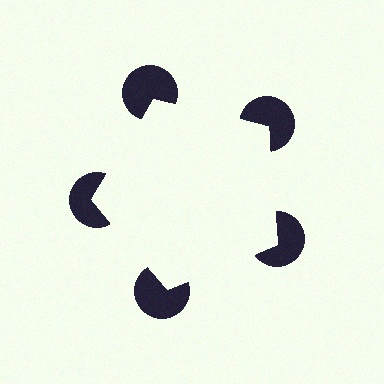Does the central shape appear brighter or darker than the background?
It typically appears slightly brighter than the background, even though no actual brightness change is drawn.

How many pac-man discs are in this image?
There are 5 — one at each vertex of the illusory pentagon.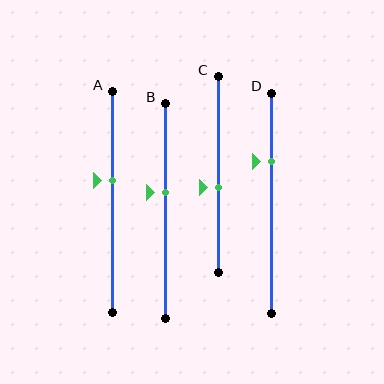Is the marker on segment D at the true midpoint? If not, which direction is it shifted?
No, the marker on segment D is shifted upward by about 19% of the segment length.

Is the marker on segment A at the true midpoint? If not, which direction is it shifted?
No, the marker on segment A is shifted upward by about 10% of the segment length.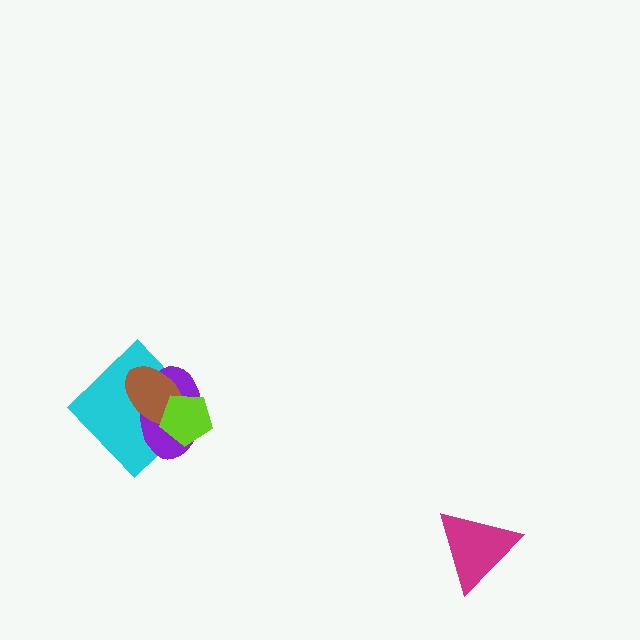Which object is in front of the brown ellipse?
The lime pentagon is in front of the brown ellipse.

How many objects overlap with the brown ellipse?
3 objects overlap with the brown ellipse.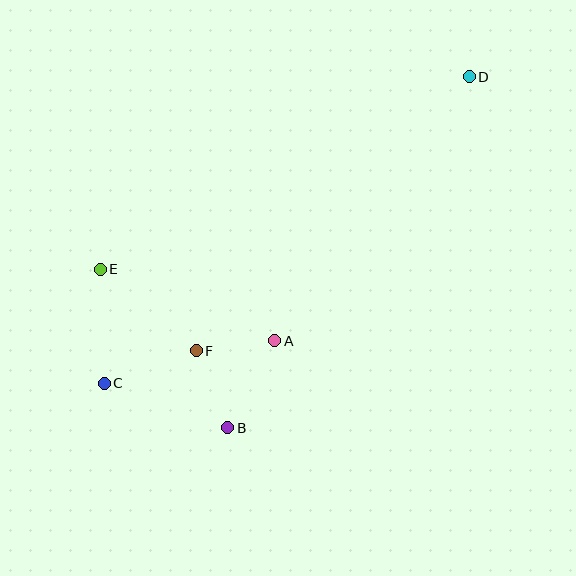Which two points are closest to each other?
Points A and F are closest to each other.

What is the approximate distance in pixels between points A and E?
The distance between A and E is approximately 189 pixels.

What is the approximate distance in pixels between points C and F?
The distance between C and F is approximately 98 pixels.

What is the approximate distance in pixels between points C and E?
The distance between C and E is approximately 114 pixels.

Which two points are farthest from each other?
Points C and D are farthest from each other.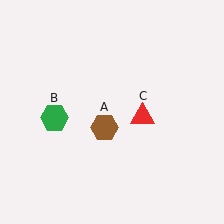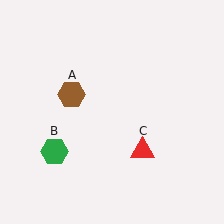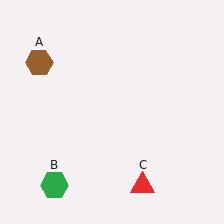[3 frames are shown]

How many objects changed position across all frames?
3 objects changed position: brown hexagon (object A), green hexagon (object B), red triangle (object C).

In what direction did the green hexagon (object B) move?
The green hexagon (object B) moved down.